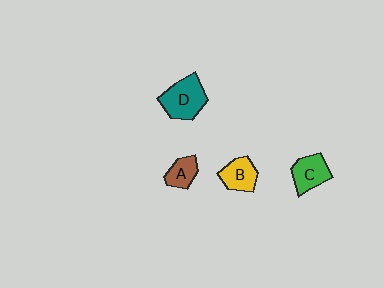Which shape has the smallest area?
Shape A (brown).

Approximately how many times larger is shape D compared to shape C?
Approximately 1.3 times.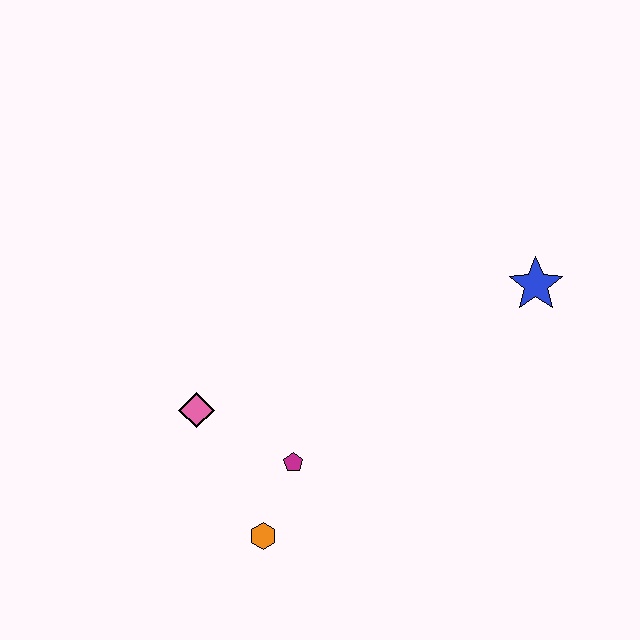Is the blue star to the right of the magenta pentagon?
Yes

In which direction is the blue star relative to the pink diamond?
The blue star is to the right of the pink diamond.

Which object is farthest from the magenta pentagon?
The blue star is farthest from the magenta pentagon.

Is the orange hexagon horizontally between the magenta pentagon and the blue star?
No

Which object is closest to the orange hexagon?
The magenta pentagon is closest to the orange hexagon.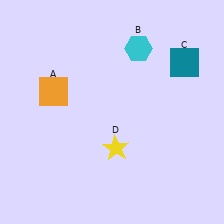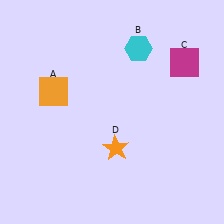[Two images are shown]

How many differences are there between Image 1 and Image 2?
There are 2 differences between the two images.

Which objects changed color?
C changed from teal to magenta. D changed from yellow to orange.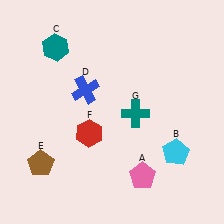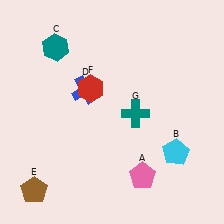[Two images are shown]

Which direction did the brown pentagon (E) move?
The brown pentagon (E) moved down.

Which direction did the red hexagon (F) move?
The red hexagon (F) moved up.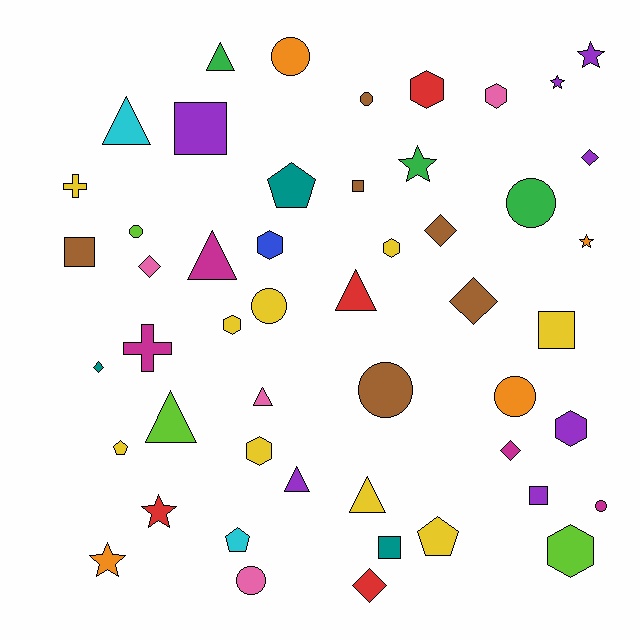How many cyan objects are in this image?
There are 2 cyan objects.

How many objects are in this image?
There are 50 objects.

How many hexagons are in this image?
There are 8 hexagons.